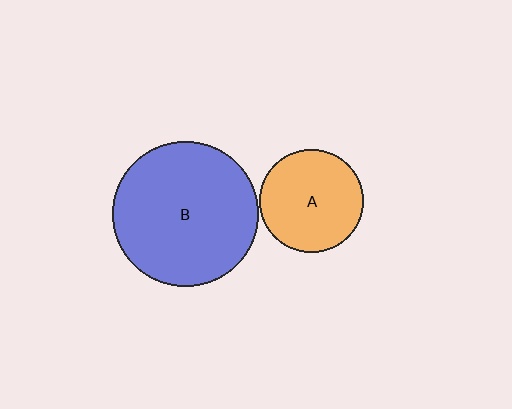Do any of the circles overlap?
No, none of the circles overlap.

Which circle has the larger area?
Circle B (blue).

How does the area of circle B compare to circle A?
Approximately 2.0 times.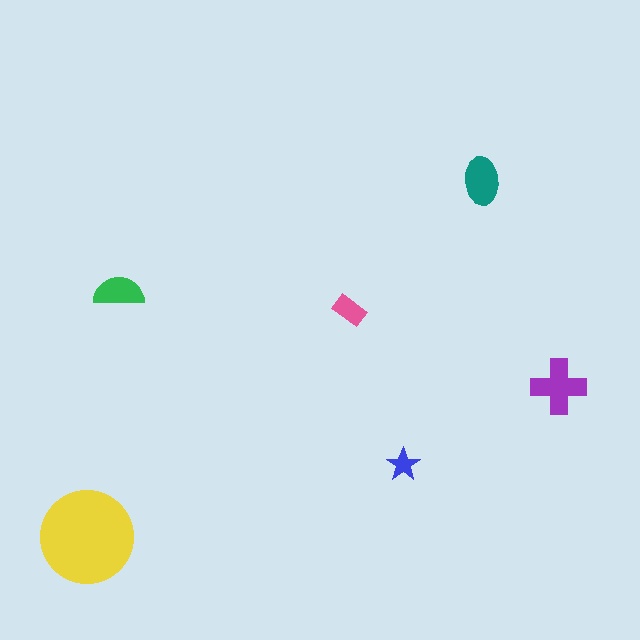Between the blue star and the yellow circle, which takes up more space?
The yellow circle.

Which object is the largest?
The yellow circle.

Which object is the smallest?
The blue star.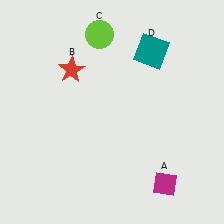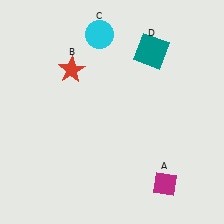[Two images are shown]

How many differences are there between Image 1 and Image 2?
There is 1 difference between the two images.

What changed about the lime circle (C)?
In Image 1, C is lime. In Image 2, it changed to cyan.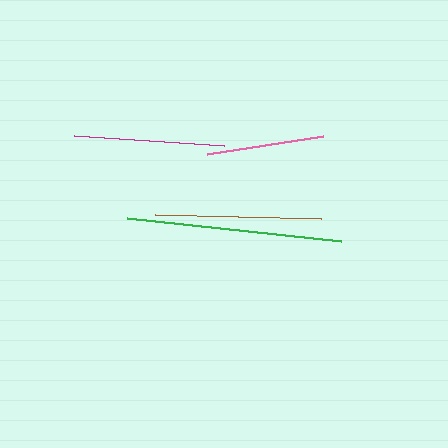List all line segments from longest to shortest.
From longest to shortest: green, brown, magenta, pink.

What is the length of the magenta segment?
The magenta segment is approximately 150 pixels long.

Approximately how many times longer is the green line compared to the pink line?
The green line is approximately 1.8 times the length of the pink line.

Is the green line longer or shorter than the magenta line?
The green line is longer than the magenta line.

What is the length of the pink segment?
The pink segment is approximately 117 pixels long.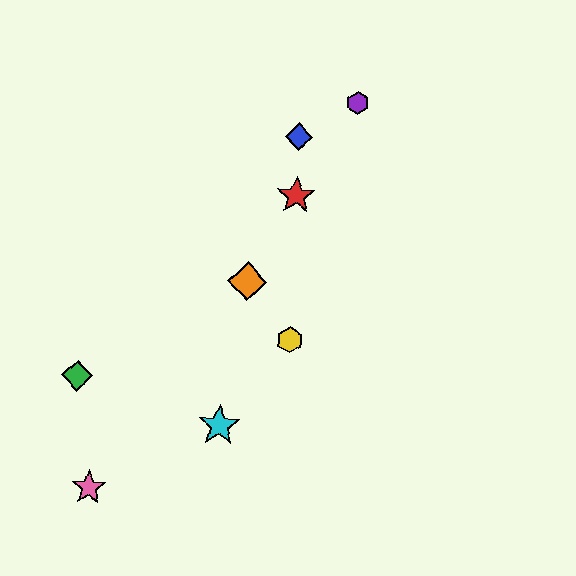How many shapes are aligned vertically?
3 shapes (the red star, the blue diamond, the yellow hexagon) are aligned vertically.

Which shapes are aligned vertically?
The red star, the blue diamond, the yellow hexagon are aligned vertically.